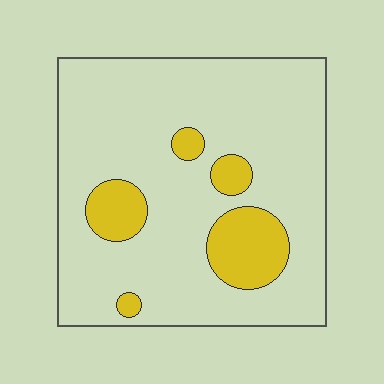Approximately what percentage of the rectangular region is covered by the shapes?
Approximately 15%.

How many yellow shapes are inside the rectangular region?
5.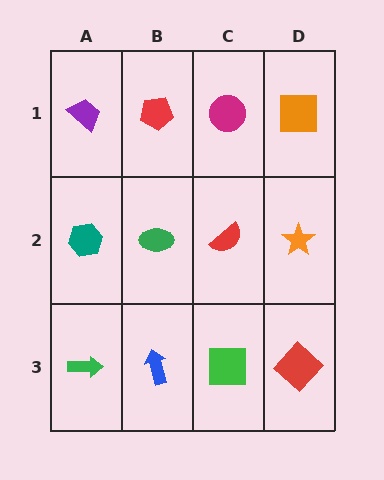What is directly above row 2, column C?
A magenta circle.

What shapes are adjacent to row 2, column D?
An orange square (row 1, column D), a red diamond (row 3, column D), a red semicircle (row 2, column C).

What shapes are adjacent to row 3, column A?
A teal hexagon (row 2, column A), a blue arrow (row 3, column B).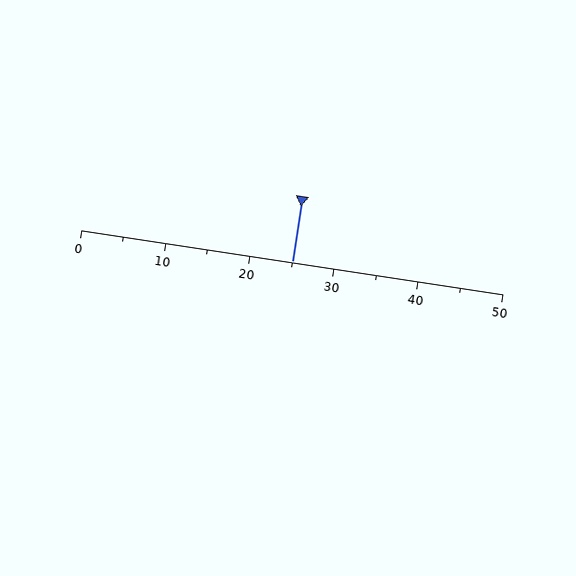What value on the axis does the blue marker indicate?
The marker indicates approximately 25.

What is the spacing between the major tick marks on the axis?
The major ticks are spaced 10 apart.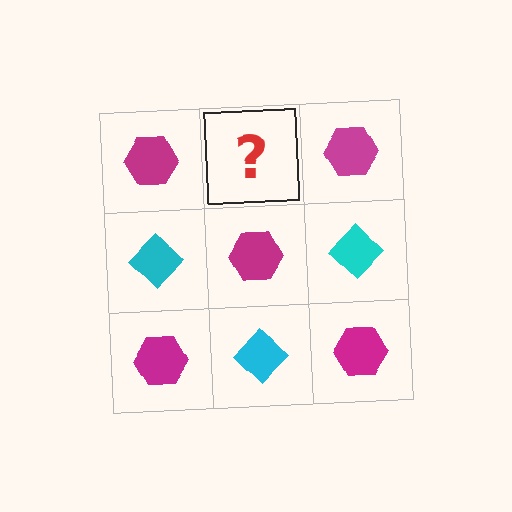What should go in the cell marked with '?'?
The missing cell should contain a cyan diamond.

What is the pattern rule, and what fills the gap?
The rule is that it alternates magenta hexagon and cyan diamond in a checkerboard pattern. The gap should be filled with a cyan diamond.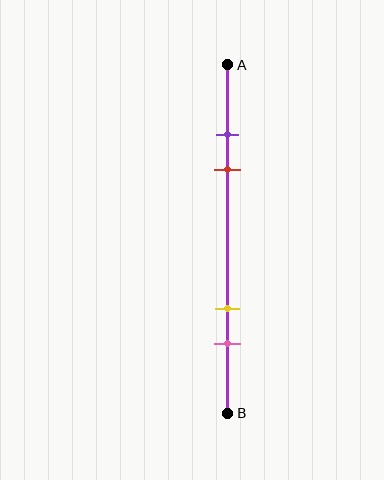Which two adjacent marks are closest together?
The purple and red marks are the closest adjacent pair.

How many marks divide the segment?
There are 4 marks dividing the segment.